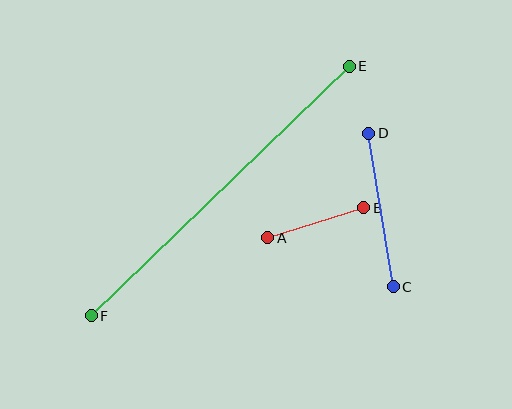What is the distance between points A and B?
The distance is approximately 100 pixels.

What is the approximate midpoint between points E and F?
The midpoint is at approximately (220, 191) pixels.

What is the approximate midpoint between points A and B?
The midpoint is at approximately (316, 223) pixels.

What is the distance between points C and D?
The distance is approximately 155 pixels.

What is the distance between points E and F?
The distance is approximately 359 pixels.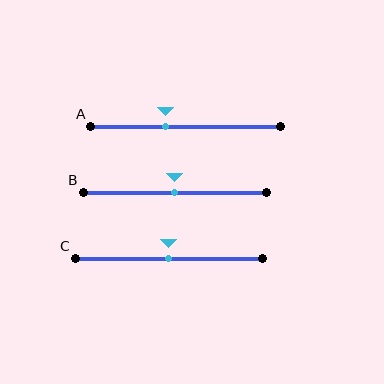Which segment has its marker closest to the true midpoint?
Segment B has its marker closest to the true midpoint.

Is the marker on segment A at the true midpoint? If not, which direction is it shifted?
No, the marker on segment A is shifted to the left by about 10% of the segment length.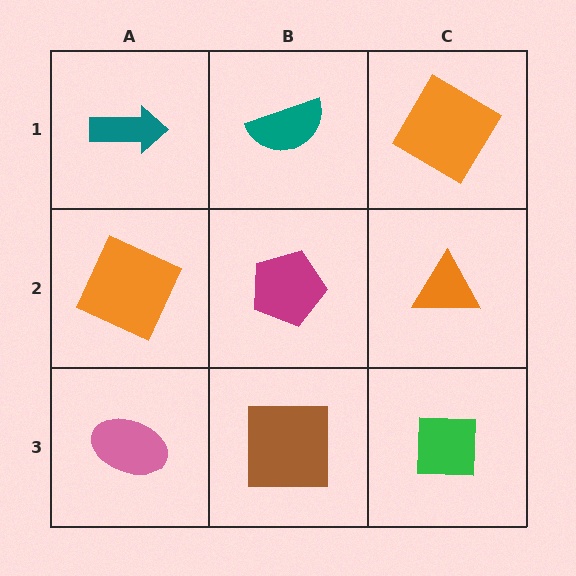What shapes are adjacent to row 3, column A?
An orange square (row 2, column A), a brown square (row 3, column B).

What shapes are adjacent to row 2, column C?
An orange diamond (row 1, column C), a green square (row 3, column C), a magenta pentagon (row 2, column B).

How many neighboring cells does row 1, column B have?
3.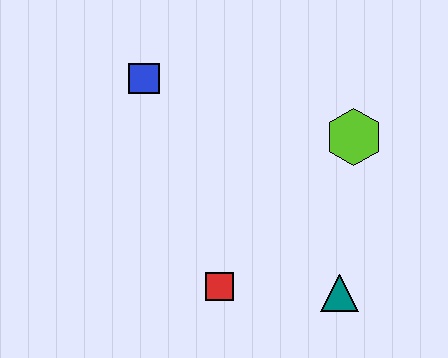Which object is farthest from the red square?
The blue square is farthest from the red square.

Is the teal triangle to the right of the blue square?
Yes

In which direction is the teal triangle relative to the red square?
The teal triangle is to the right of the red square.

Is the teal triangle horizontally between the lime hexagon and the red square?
Yes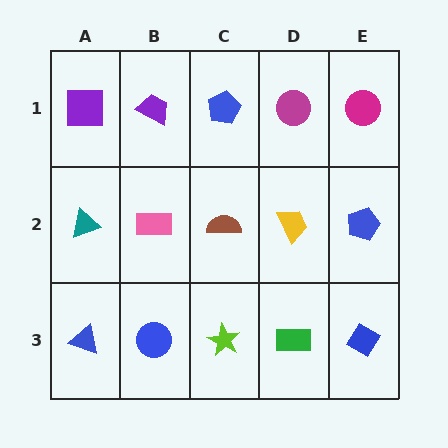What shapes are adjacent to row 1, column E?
A blue pentagon (row 2, column E), a magenta circle (row 1, column D).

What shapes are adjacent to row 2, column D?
A magenta circle (row 1, column D), a green rectangle (row 3, column D), a brown semicircle (row 2, column C), a blue pentagon (row 2, column E).